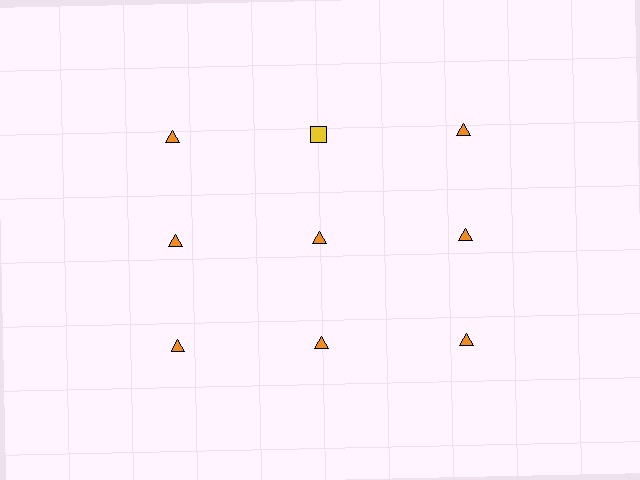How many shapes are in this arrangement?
There are 9 shapes arranged in a grid pattern.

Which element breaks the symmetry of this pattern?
The yellow square in the top row, second from left column breaks the symmetry. All other shapes are orange triangles.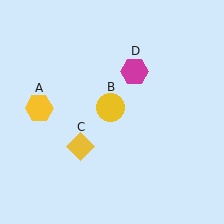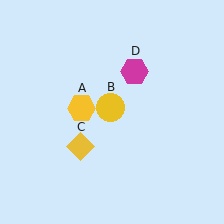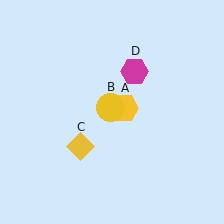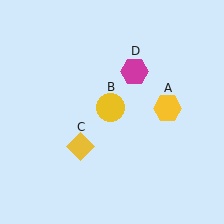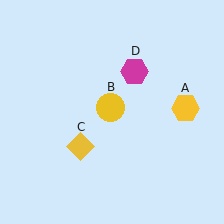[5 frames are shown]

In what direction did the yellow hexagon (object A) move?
The yellow hexagon (object A) moved right.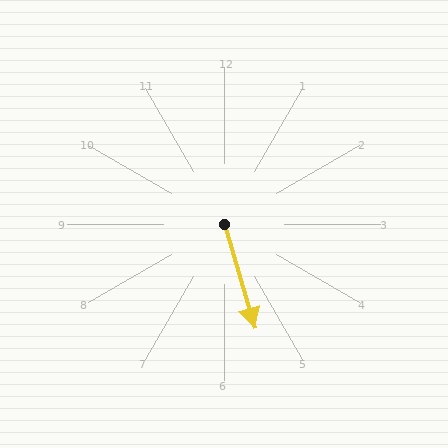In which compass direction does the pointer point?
South.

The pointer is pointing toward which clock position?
Roughly 5 o'clock.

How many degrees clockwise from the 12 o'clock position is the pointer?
Approximately 163 degrees.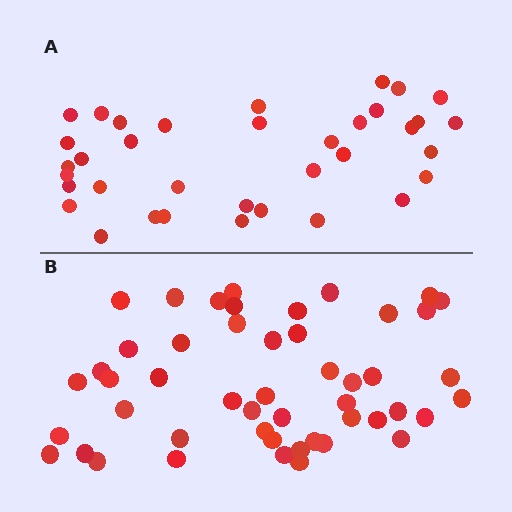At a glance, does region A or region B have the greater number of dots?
Region B (the bottom region) has more dots.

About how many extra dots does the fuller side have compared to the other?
Region B has approximately 15 more dots than region A.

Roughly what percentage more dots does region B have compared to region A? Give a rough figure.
About 35% more.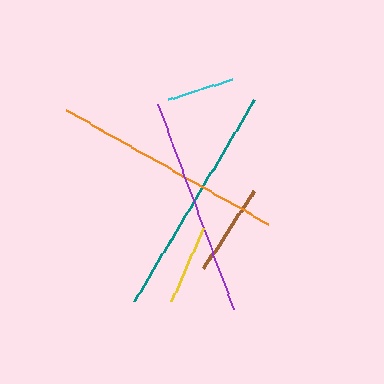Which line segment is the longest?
The teal line is the longest at approximately 234 pixels.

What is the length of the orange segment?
The orange segment is approximately 233 pixels long.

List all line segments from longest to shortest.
From longest to shortest: teal, orange, purple, brown, yellow, cyan.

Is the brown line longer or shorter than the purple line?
The purple line is longer than the brown line.